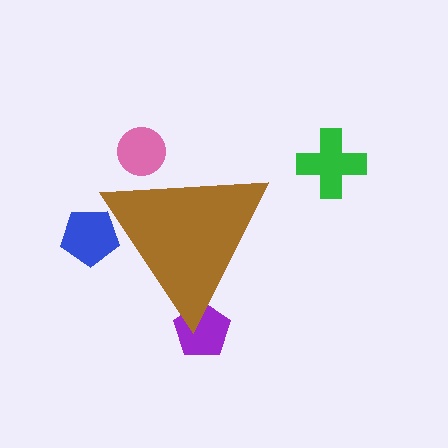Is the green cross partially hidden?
No, the green cross is fully visible.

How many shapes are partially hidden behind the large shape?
3 shapes are partially hidden.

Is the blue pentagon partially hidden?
Yes, the blue pentagon is partially hidden behind the brown triangle.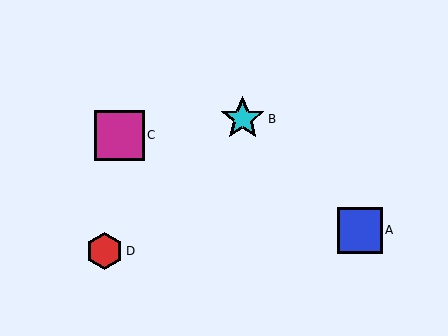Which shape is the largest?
The magenta square (labeled C) is the largest.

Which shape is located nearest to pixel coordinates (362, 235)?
The blue square (labeled A) at (360, 230) is nearest to that location.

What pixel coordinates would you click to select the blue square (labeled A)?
Click at (360, 230) to select the blue square A.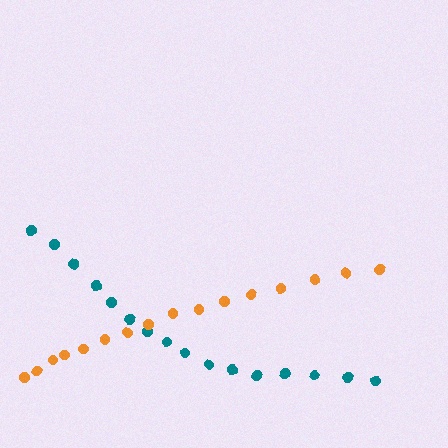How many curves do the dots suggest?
There are 2 distinct paths.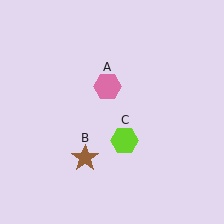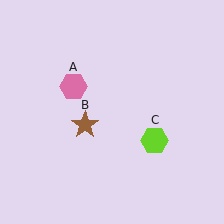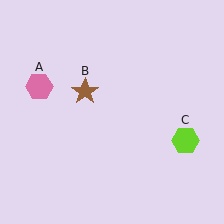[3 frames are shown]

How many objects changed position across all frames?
3 objects changed position: pink hexagon (object A), brown star (object B), lime hexagon (object C).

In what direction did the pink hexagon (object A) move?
The pink hexagon (object A) moved left.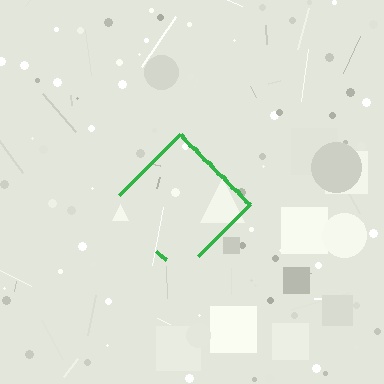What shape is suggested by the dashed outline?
The dashed outline suggests a diamond.